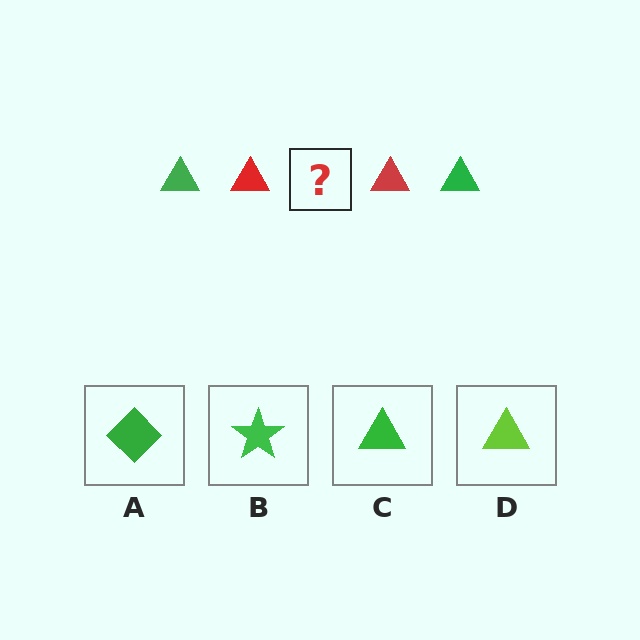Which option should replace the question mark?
Option C.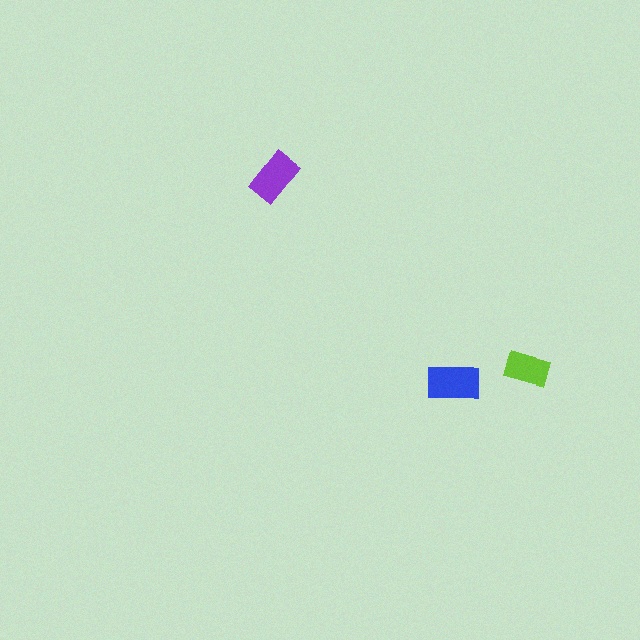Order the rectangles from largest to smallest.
the blue one, the purple one, the lime one.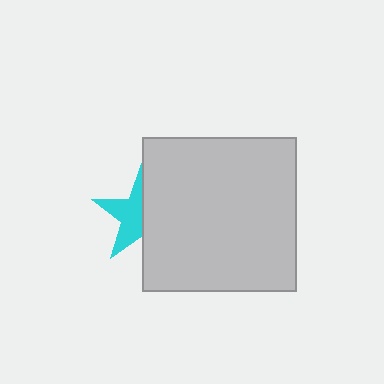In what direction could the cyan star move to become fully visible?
The cyan star could move left. That would shift it out from behind the light gray square entirely.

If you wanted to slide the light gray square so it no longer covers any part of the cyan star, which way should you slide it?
Slide it right — that is the most direct way to separate the two shapes.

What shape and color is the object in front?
The object in front is a light gray square.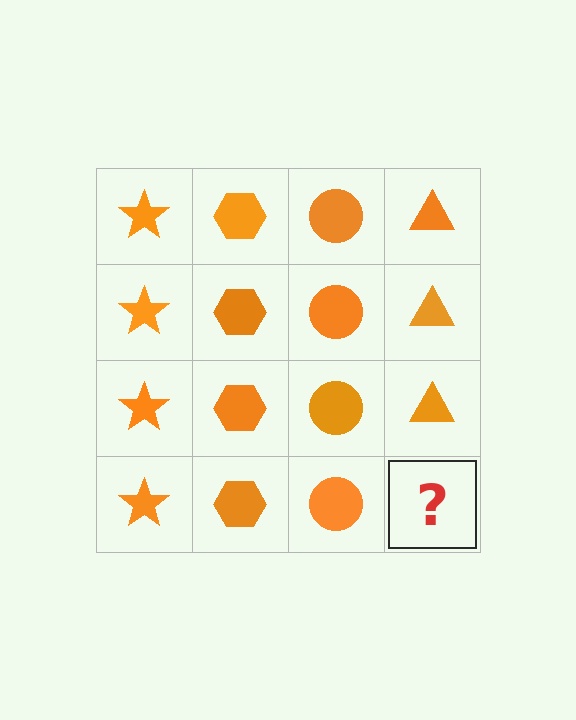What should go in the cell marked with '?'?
The missing cell should contain an orange triangle.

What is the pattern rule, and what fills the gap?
The rule is that each column has a consistent shape. The gap should be filled with an orange triangle.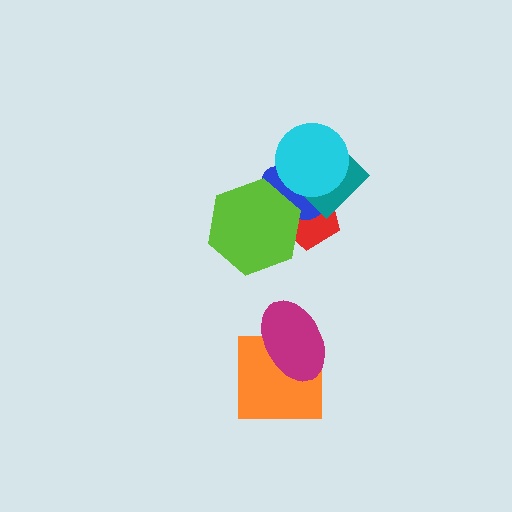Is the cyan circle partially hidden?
No, no other shape covers it.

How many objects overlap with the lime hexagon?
2 objects overlap with the lime hexagon.